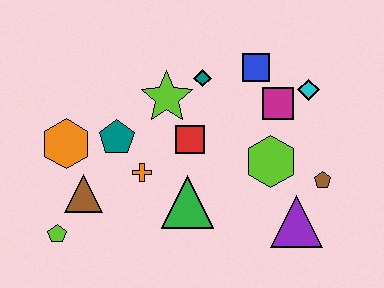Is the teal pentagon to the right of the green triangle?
No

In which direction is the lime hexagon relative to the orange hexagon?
The lime hexagon is to the right of the orange hexagon.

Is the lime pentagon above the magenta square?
No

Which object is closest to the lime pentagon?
The brown triangle is closest to the lime pentagon.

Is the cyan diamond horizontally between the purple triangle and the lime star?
No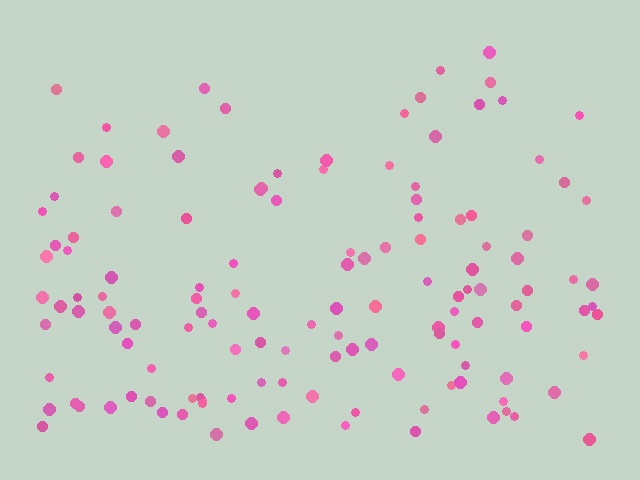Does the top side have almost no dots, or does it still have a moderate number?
Still a moderate number, just noticeably fewer than the bottom.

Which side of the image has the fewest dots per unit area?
The top.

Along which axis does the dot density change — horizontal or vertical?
Vertical.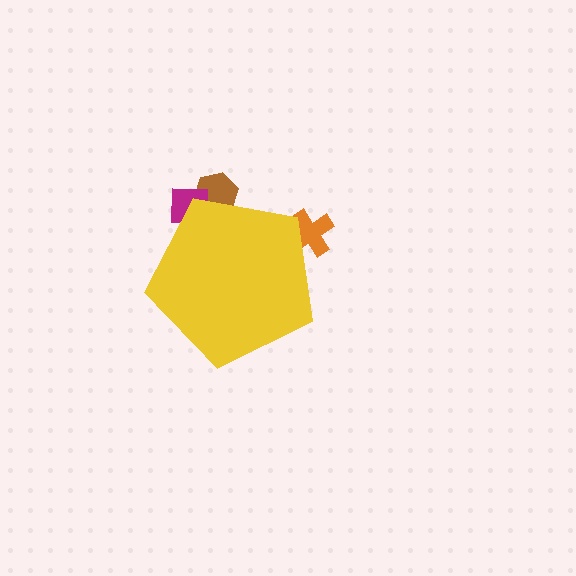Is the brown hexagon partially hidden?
Yes, the brown hexagon is partially hidden behind the yellow pentagon.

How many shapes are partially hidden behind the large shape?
3 shapes are partially hidden.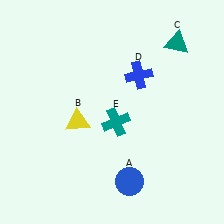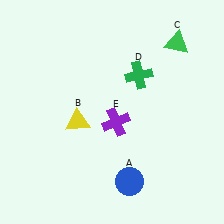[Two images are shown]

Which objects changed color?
C changed from teal to green. D changed from blue to green. E changed from teal to purple.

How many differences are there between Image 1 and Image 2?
There are 3 differences between the two images.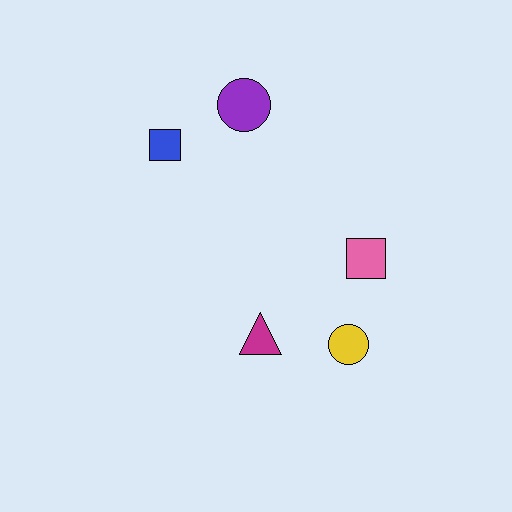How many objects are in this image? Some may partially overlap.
There are 5 objects.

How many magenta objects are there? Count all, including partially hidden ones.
There is 1 magenta object.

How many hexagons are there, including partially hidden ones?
There are no hexagons.